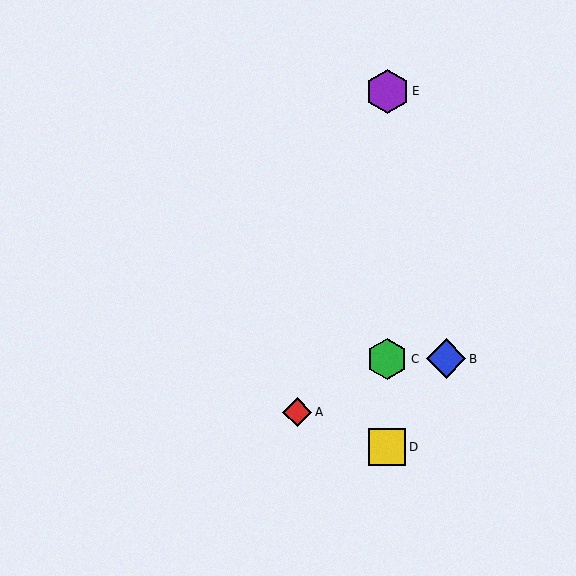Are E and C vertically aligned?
Yes, both are at x≈387.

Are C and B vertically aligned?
No, C is at x≈387 and B is at x≈446.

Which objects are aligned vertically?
Objects C, D, E are aligned vertically.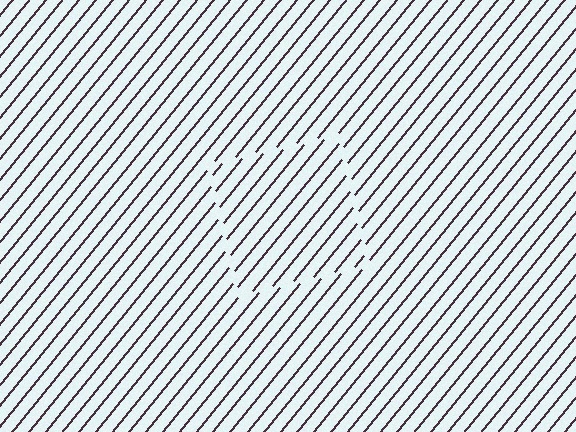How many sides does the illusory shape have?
4 sides — the line-ends trace a square.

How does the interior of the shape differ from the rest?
The interior of the shape contains the same grating, shifted by half a period — the contour is defined by the phase discontinuity where line-ends from the inner and outer gratings abut.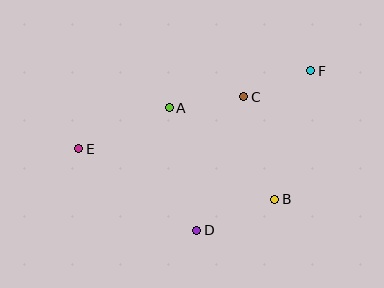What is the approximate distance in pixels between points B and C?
The distance between B and C is approximately 107 pixels.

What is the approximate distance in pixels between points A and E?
The distance between A and E is approximately 99 pixels.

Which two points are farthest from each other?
Points E and F are farthest from each other.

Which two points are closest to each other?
Points C and F are closest to each other.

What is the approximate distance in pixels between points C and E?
The distance between C and E is approximately 173 pixels.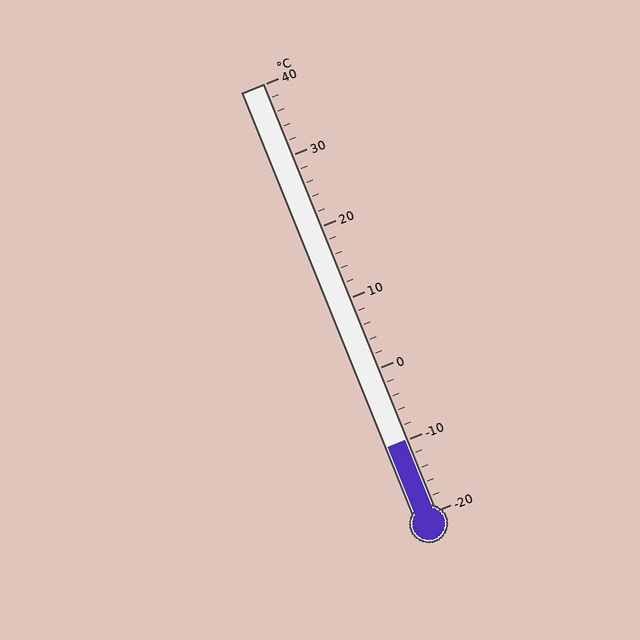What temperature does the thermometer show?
The thermometer shows approximately -10°C.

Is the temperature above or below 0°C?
The temperature is below 0°C.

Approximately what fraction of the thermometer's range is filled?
The thermometer is filled to approximately 15% of its range.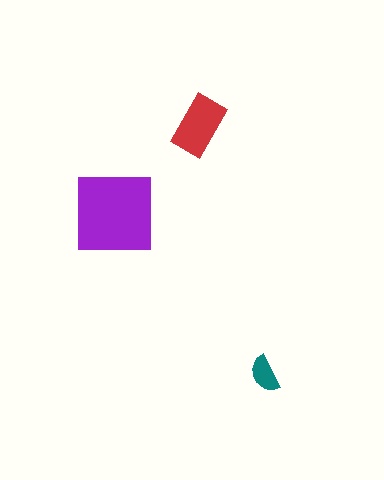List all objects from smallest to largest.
The teal semicircle, the red rectangle, the purple square.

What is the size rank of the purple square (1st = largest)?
1st.